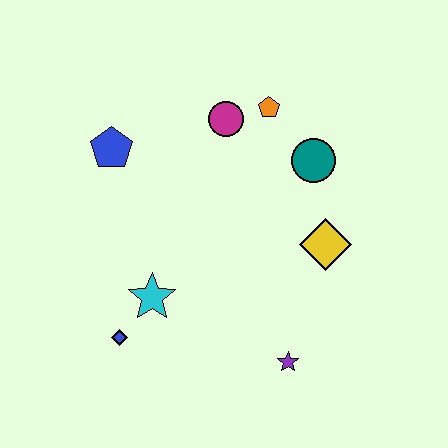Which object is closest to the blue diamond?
The cyan star is closest to the blue diamond.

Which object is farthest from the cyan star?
The orange pentagon is farthest from the cyan star.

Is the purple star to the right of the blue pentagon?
Yes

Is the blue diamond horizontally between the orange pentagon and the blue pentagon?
Yes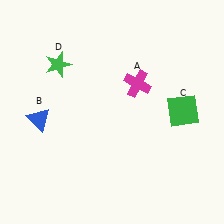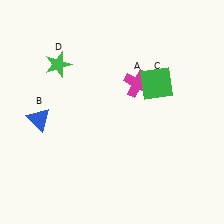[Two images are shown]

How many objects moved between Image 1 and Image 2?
1 object moved between the two images.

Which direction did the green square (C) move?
The green square (C) moved up.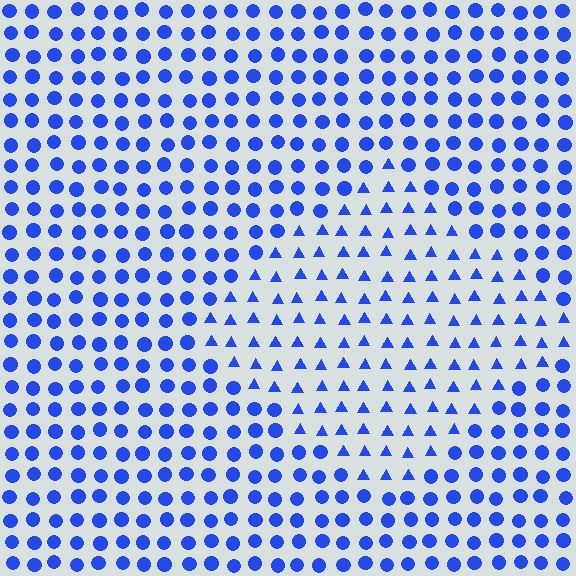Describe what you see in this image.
The image is filled with small blue elements arranged in a uniform grid. A diamond-shaped region contains triangles, while the surrounding area contains circles. The boundary is defined purely by the change in element shape.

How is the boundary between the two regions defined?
The boundary is defined by a change in element shape: triangles inside vs. circles outside. All elements share the same color and spacing.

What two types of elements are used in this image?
The image uses triangles inside the diamond region and circles outside it.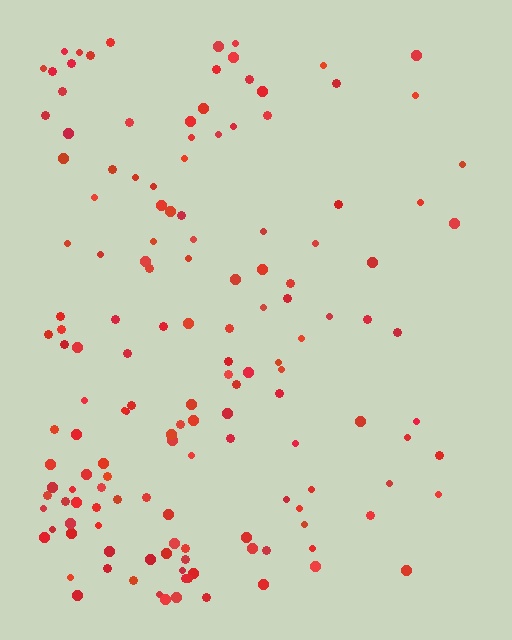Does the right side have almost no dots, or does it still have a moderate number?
Still a moderate number, just noticeably fewer than the left.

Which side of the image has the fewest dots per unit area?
The right.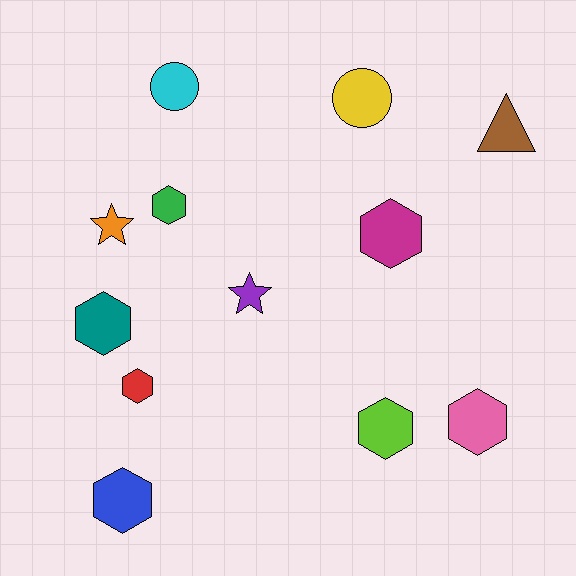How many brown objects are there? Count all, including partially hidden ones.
There is 1 brown object.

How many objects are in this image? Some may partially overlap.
There are 12 objects.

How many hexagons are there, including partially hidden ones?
There are 7 hexagons.